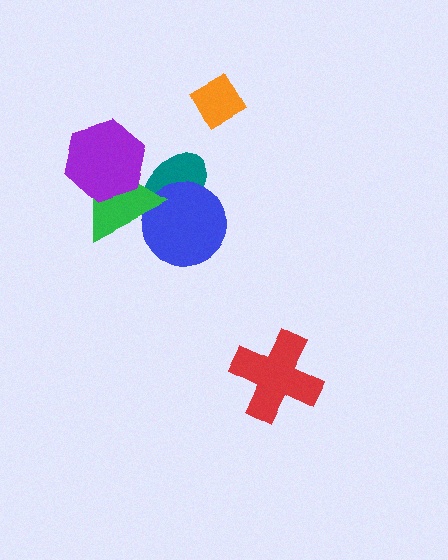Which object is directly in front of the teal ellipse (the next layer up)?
The blue circle is directly in front of the teal ellipse.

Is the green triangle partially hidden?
Yes, it is partially covered by another shape.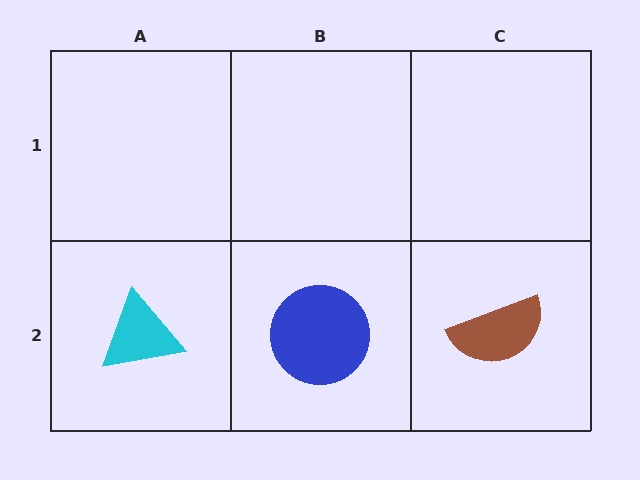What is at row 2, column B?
A blue circle.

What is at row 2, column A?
A cyan triangle.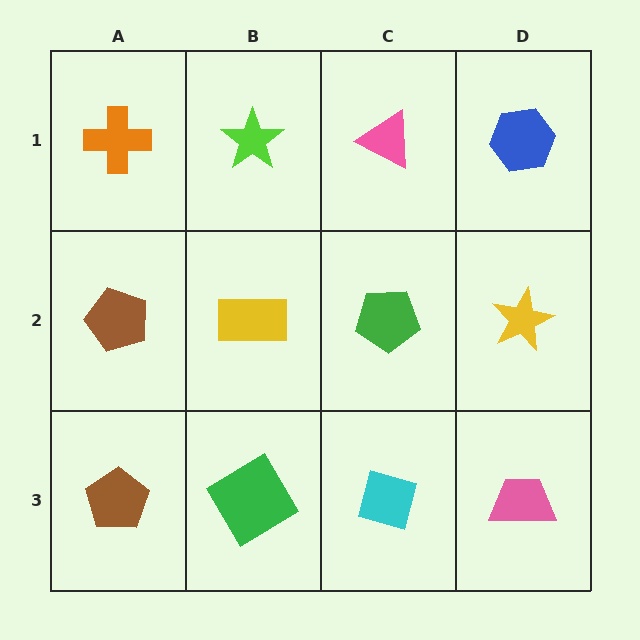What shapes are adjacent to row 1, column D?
A yellow star (row 2, column D), a pink triangle (row 1, column C).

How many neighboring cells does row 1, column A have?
2.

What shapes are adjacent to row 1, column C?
A green pentagon (row 2, column C), a lime star (row 1, column B), a blue hexagon (row 1, column D).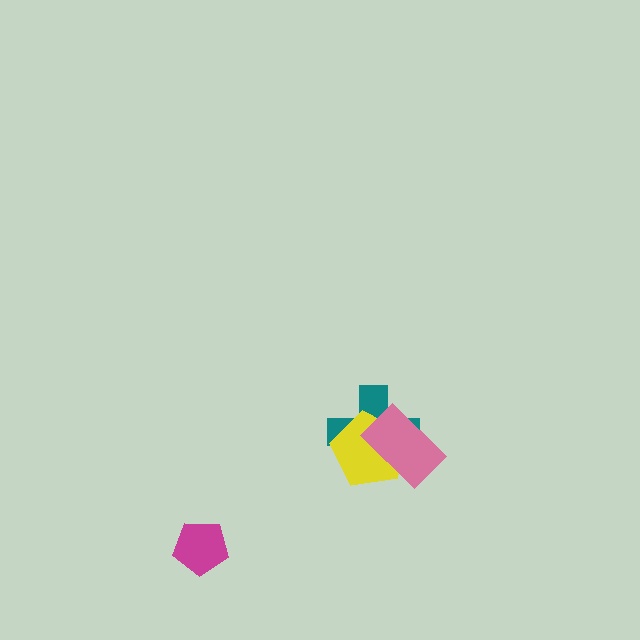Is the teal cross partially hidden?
Yes, it is partially covered by another shape.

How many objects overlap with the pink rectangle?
2 objects overlap with the pink rectangle.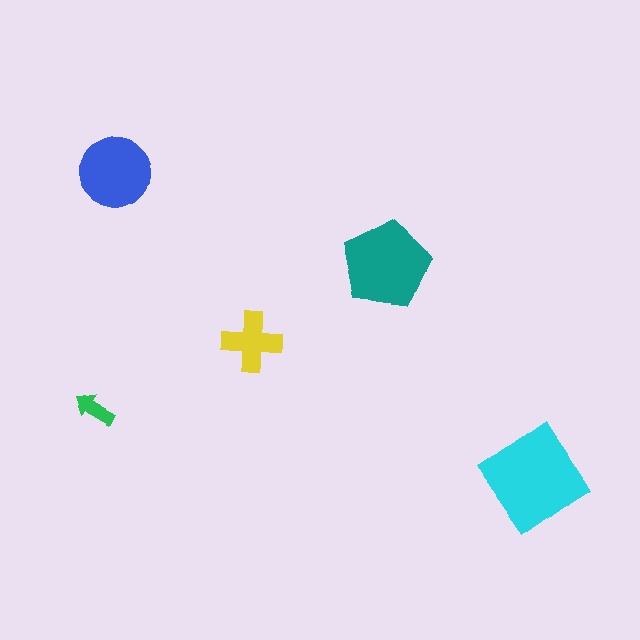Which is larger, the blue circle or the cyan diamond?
The cyan diamond.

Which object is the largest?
The cyan diamond.